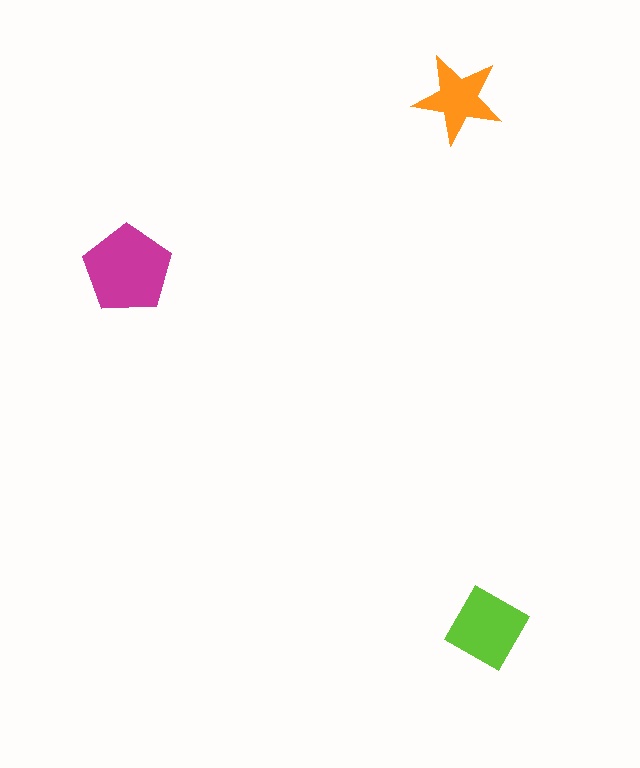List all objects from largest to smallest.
The magenta pentagon, the lime diamond, the orange star.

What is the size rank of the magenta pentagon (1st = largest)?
1st.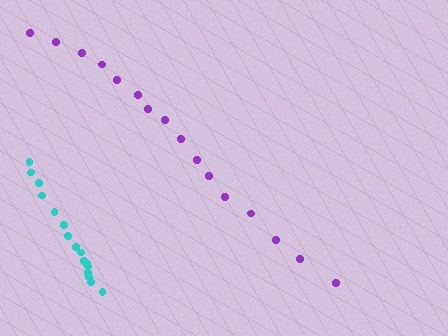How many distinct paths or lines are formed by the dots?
There are 2 distinct paths.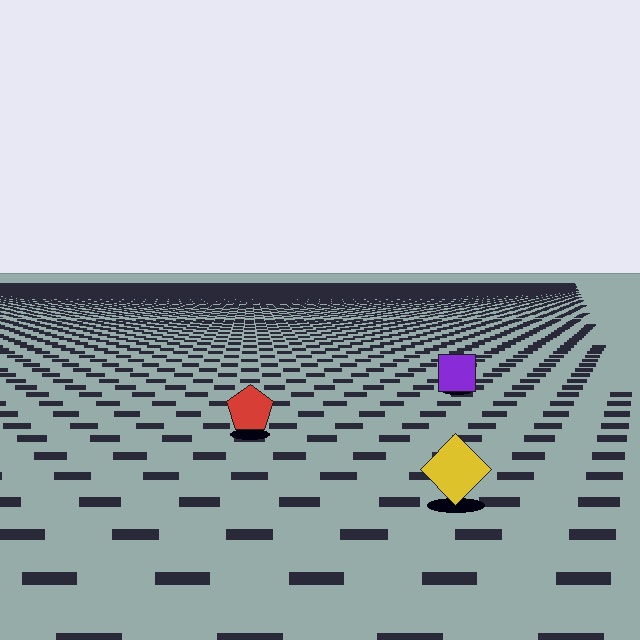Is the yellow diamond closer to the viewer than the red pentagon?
Yes. The yellow diamond is closer — you can tell from the texture gradient: the ground texture is coarser near it.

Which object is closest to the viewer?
The yellow diamond is closest. The texture marks near it are larger and more spread out.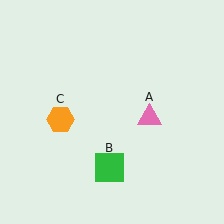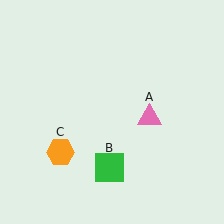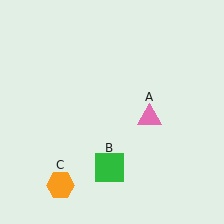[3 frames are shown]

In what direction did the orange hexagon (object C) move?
The orange hexagon (object C) moved down.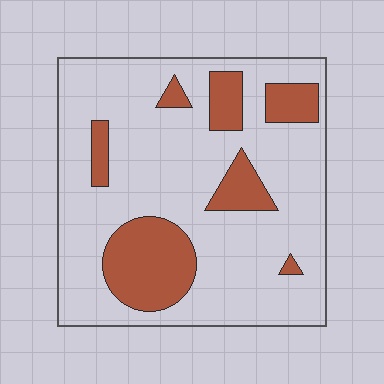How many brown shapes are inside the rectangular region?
7.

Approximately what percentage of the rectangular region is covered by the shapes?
Approximately 20%.